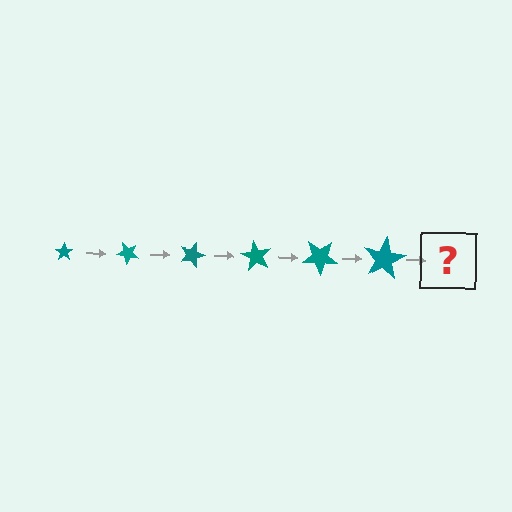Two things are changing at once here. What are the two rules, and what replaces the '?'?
The two rules are that the star grows larger each step and it rotates 45 degrees each step. The '?' should be a star, larger than the previous one and rotated 270 degrees from the start.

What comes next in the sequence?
The next element should be a star, larger than the previous one and rotated 270 degrees from the start.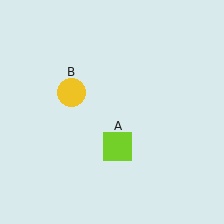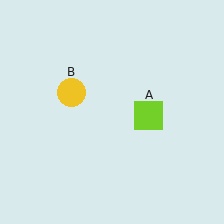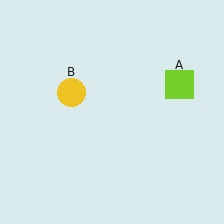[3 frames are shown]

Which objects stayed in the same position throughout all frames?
Yellow circle (object B) remained stationary.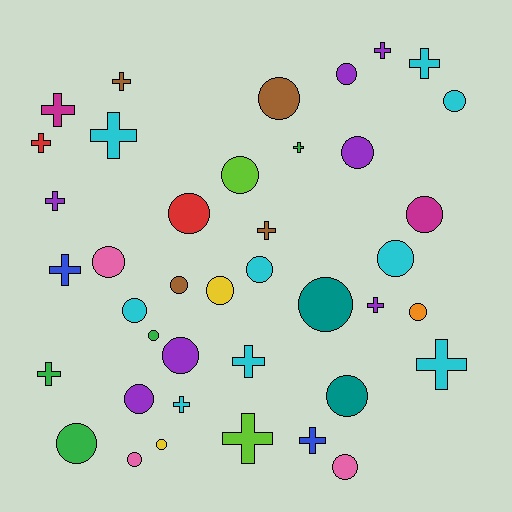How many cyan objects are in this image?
There are 9 cyan objects.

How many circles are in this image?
There are 23 circles.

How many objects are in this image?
There are 40 objects.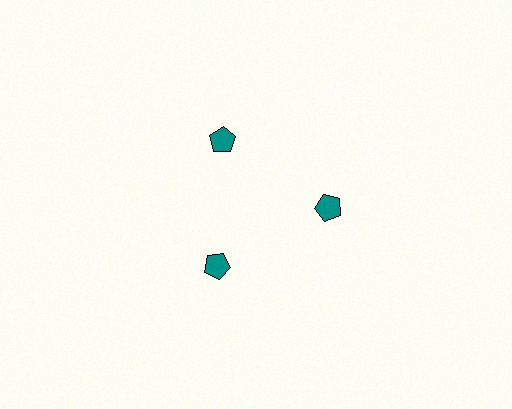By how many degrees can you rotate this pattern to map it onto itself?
The pattern maps onto itself every 120 degrees of rotation.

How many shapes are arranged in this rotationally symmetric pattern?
There are 3 shapes, arranged in 3 groups of 1.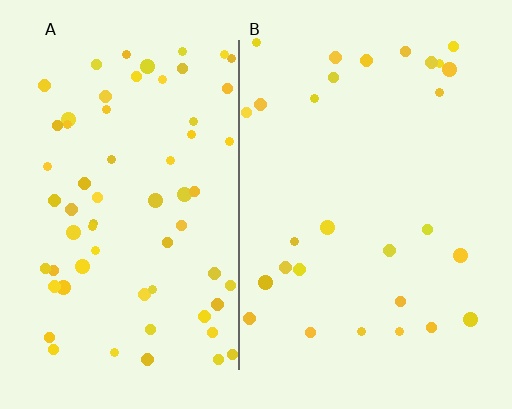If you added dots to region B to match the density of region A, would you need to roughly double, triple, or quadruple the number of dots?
Approximately double.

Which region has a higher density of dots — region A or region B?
A (the left).